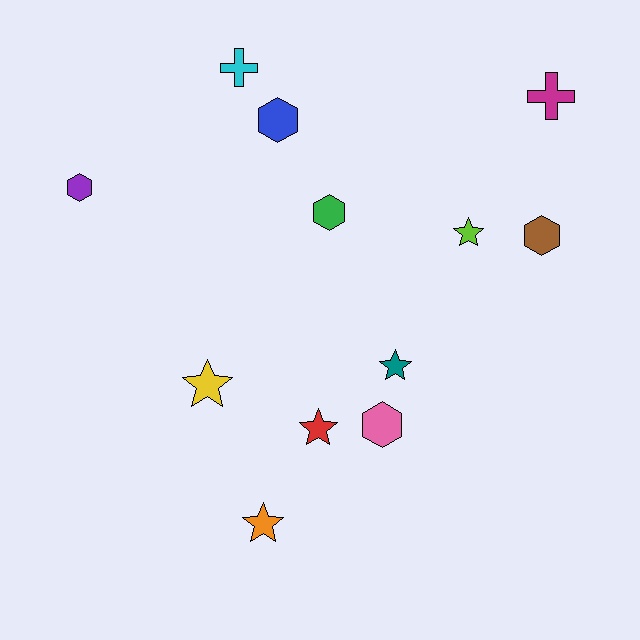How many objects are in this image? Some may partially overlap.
There are 12 objects.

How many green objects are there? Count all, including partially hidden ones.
There is 1 green object.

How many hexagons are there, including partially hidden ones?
There are 5 hexagons.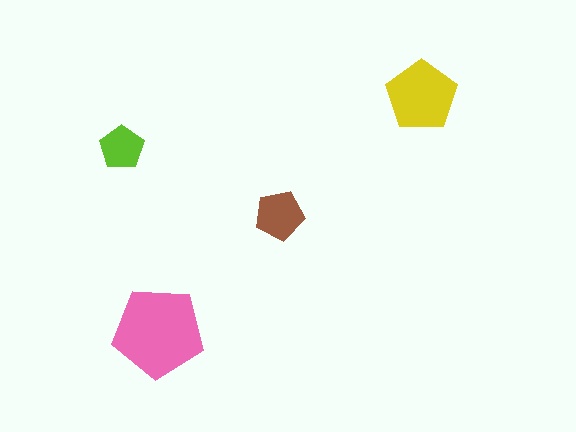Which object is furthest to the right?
The yellow pentagon is rightmost.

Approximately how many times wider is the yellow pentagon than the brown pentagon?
About 1.5 times wider.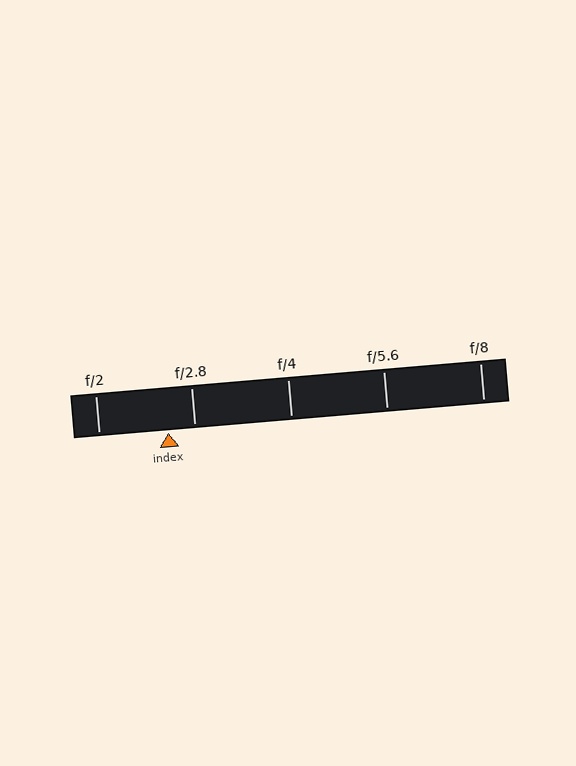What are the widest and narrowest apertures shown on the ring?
The widest aperture shown is f/2 and the narrowest is f/8.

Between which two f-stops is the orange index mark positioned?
The index mark is between f/2 and f/2.8.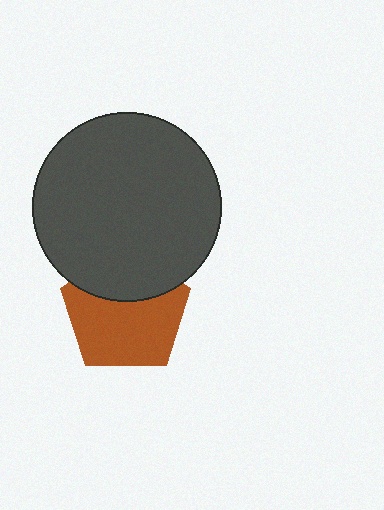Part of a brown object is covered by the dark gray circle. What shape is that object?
It is a pentagon.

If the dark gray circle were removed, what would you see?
You would see the complete brown pentagon.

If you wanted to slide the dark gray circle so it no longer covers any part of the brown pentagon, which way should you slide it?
Slide it up — that is the most direct way to separate the two shapes.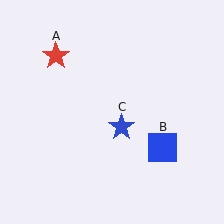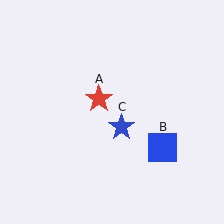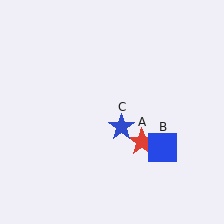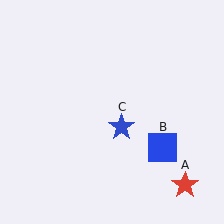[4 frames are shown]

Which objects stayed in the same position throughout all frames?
Blue square (object B) and blue star (object C) remained stationary.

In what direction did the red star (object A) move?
The red star (object A) moved down and to the right.